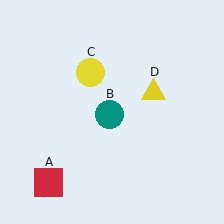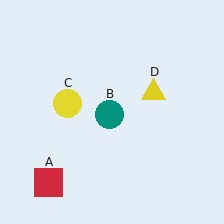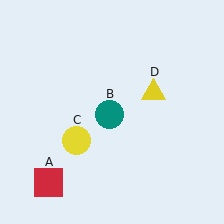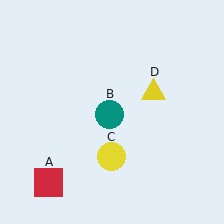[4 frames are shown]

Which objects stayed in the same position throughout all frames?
Red square (object A) and teal circle (object B) and yellow triangle (object D) remained stationary.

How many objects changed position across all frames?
1 object changed position: yellow circle (object C).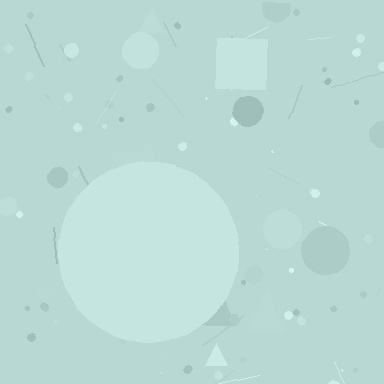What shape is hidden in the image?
A circle is hidden in the image.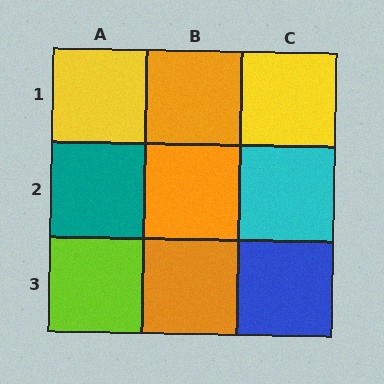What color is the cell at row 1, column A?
Yellow.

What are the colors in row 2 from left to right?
Teal, orange, cyan.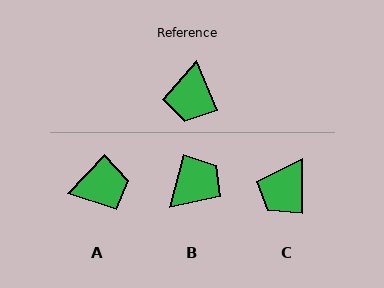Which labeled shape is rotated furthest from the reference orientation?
B, about 143 degrees away.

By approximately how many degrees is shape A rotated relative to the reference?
Approximately 113 degrees counter-clockwise.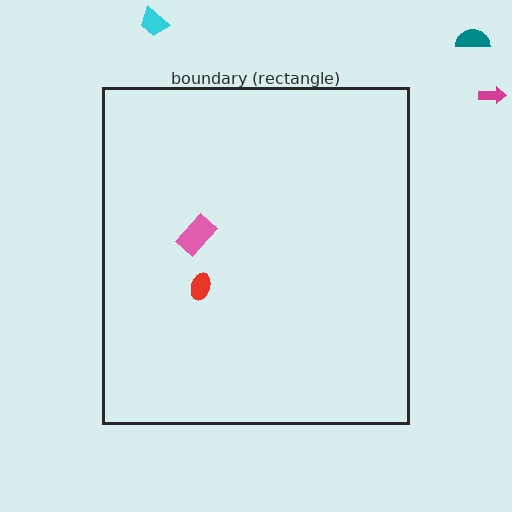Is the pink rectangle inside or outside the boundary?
Inside.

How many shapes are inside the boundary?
2 inside, 3 outside.